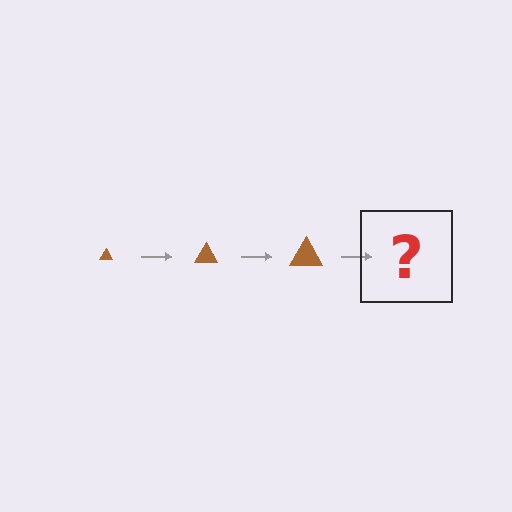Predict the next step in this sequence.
The next step is a brown triangle, larger than the previous one.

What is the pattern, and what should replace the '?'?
The pattern is that the triangle gets progressively larger each step. The '?' should be a brown triangle, larger than the previous one.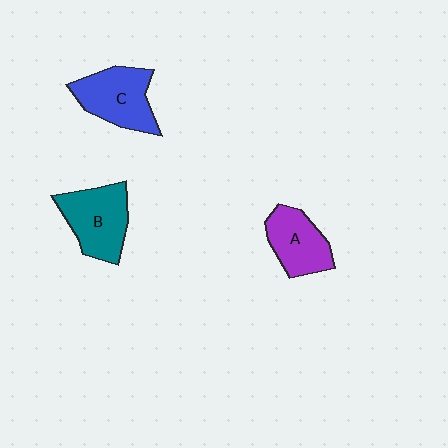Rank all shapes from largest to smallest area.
From largest to smallest: B (teal), C (blue), A (purple).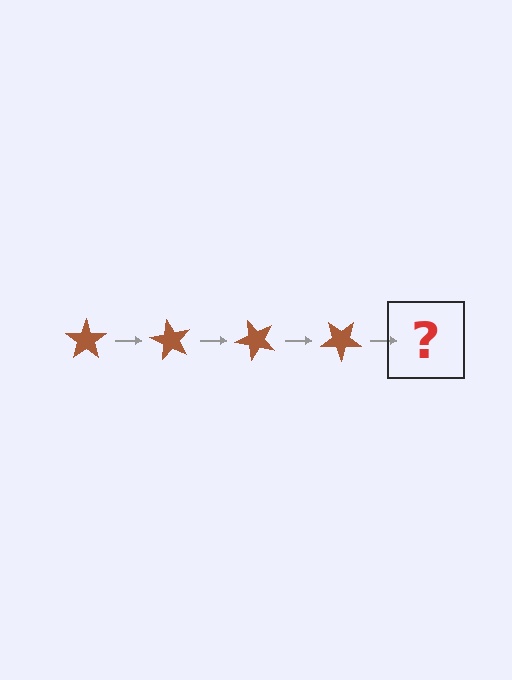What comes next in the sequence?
The next element should be a brown star rotated 240 degrees.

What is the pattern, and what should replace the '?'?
The pattern is that the star rotates 60 degrees each step. The '?' should be a brown star rotated 240 degrees.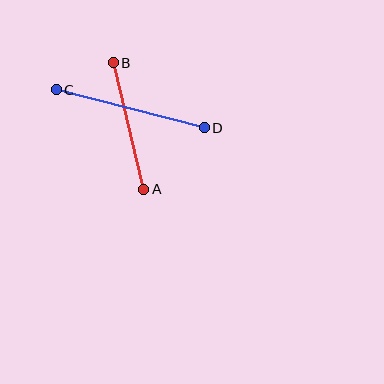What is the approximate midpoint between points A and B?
The midpoint is at approximately (129, 126) pixels.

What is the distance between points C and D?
The distance is approximately 153 pixels.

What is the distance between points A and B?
The distance is approximately 130 pixels.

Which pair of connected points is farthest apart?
Points C and D are farthest apart.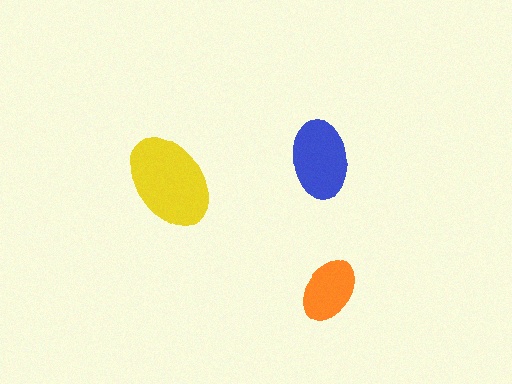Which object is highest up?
The blue ellipse is topmost.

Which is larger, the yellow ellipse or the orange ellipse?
The yellow one.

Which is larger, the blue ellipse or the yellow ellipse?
The yellow one.